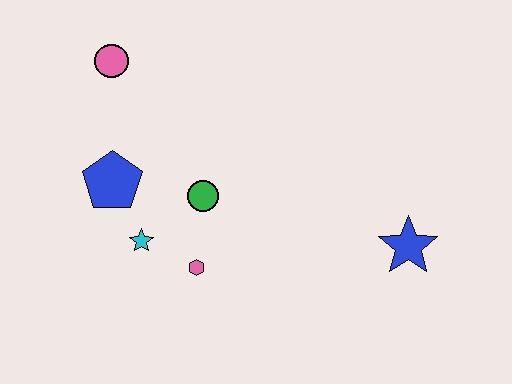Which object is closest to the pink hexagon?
The cyan star is closest to the pink hexagon.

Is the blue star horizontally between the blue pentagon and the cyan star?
No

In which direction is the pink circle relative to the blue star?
The pink circle is to the left of the blue star.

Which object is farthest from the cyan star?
The blue star is farthest from the cyan star.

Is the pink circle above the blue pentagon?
Yes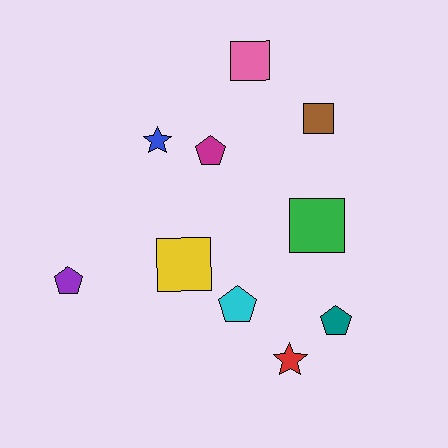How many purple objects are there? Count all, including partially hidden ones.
There is 1 purple object.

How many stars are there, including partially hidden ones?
There are 2 stars.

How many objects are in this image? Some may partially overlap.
There are 10 objects.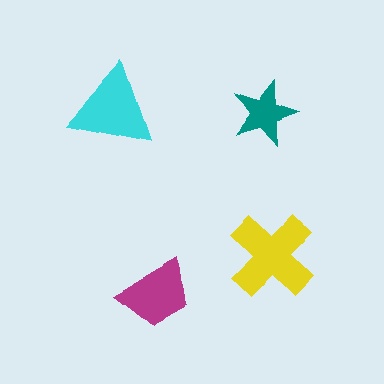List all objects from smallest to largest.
The teal star, the magenta trapezoid, the cyan triangle, the yellow cross.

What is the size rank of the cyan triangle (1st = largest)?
2nd.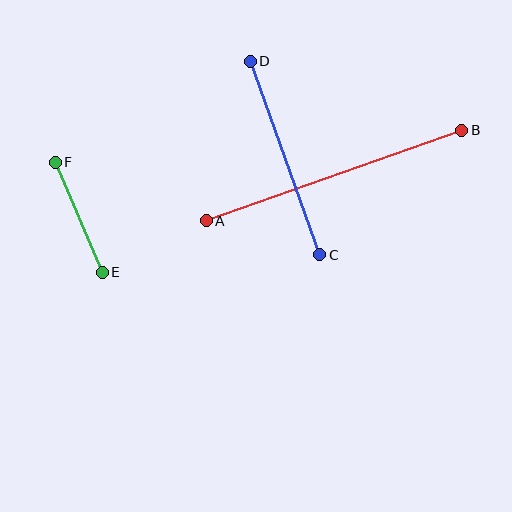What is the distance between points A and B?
The distance is approximately 271 pixels.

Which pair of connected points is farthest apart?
Points A and B are farthest apart.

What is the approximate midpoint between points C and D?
The midpoint is at approximately (285, 158) pixels.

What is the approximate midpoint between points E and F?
The midpoint is at approximately (79, 217) pixels.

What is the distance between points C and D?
The distance is approximately 205 pixels.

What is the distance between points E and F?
The distance is approximately 119 pixels.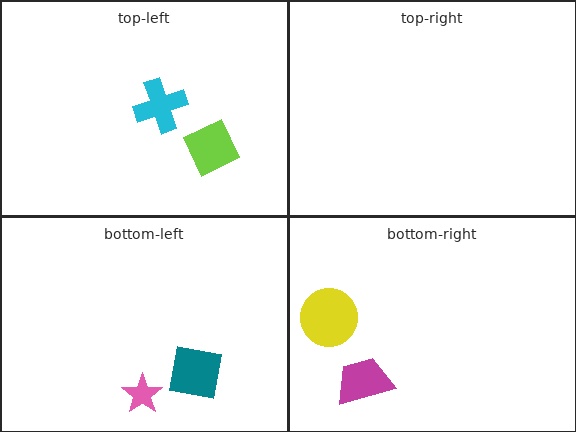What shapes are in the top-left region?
The lime diamond, the cyan cross.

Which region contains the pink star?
The bottom-left region.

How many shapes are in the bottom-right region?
2.